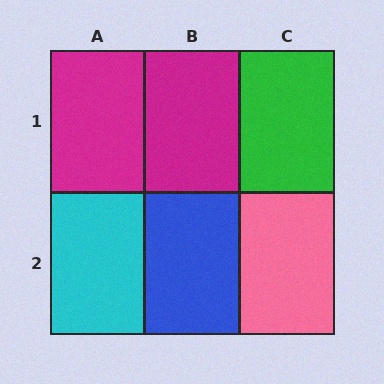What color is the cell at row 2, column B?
Blue.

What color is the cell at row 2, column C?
Pink.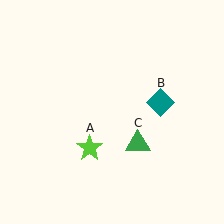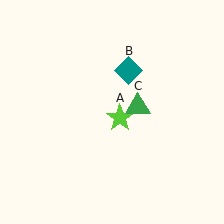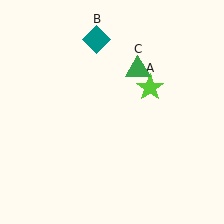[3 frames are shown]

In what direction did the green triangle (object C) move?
The green triangle (object C) moved up.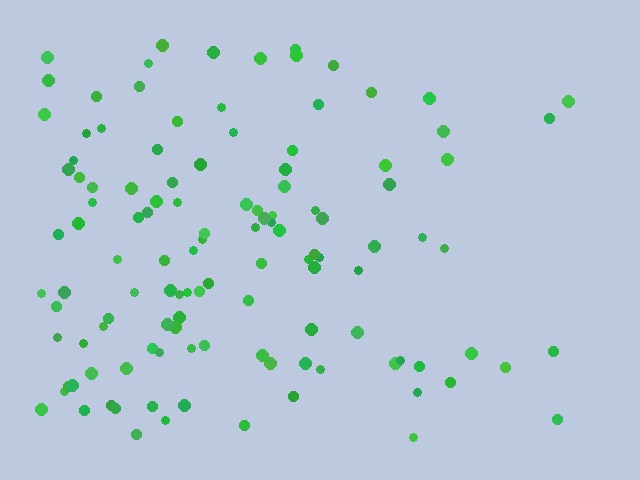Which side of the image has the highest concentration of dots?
The left.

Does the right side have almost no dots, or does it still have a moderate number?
Still a moderate number, just noticeably fewer than the left.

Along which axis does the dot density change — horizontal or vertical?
Horizontal.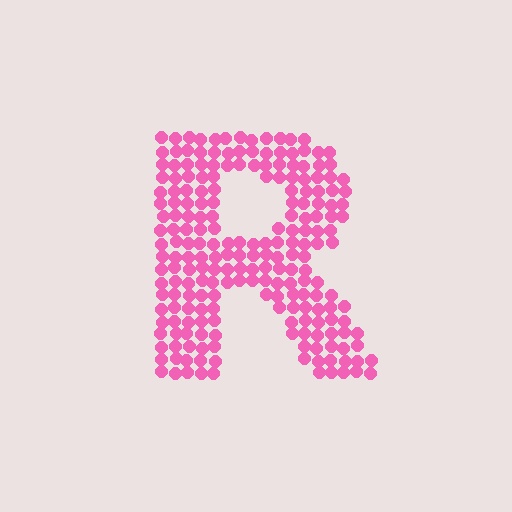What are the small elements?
The small elements are circles.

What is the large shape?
The large shape is the letter R.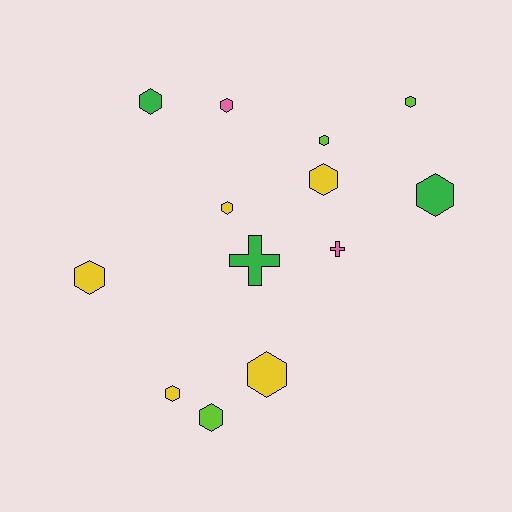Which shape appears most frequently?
Hexagon, with 11 objects.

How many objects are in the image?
There are 13 objects.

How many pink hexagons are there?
There is 1 pink hexagon.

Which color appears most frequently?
Yellow, with 5 objects.